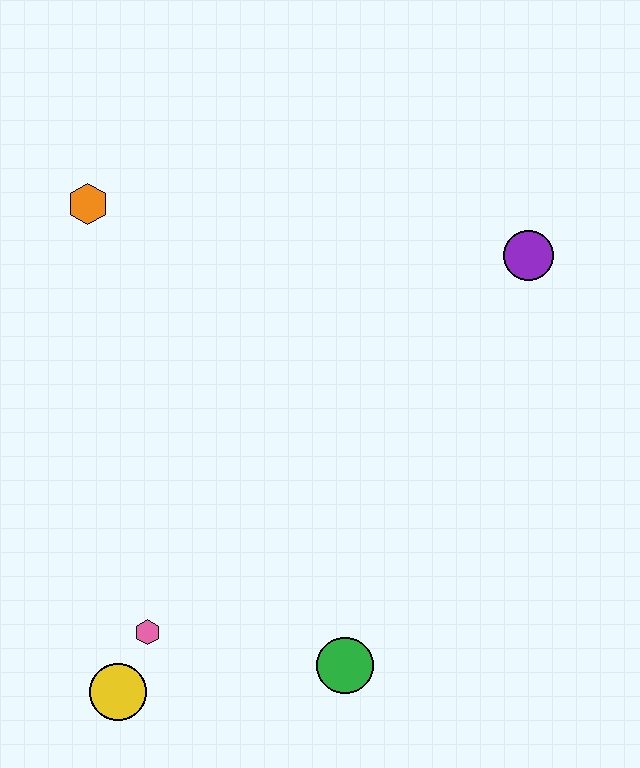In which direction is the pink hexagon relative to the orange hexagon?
The pink hexagon is below the orange hexagon.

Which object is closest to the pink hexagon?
The yellow circle is closest to the pink hexagon.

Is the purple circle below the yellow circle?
No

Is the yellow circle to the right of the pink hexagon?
No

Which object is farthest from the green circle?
The orange hexagon is farthest from the green circle.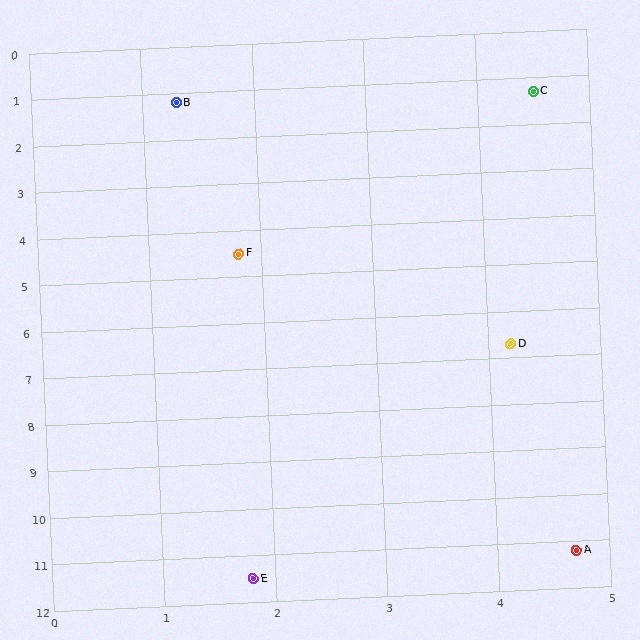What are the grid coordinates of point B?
Point B is at approximately (1.3, 1.2).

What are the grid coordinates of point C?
Point C is at approximately (4.5, 1.3).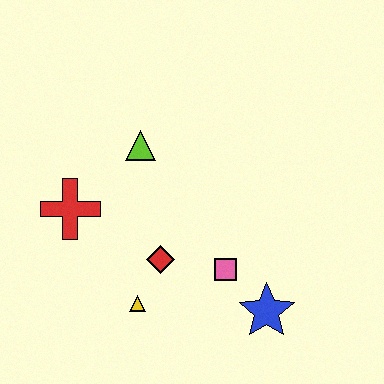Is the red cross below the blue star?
No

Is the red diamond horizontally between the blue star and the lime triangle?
Yes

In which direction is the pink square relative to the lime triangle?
The pink square is below the lime triangle.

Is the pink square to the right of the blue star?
No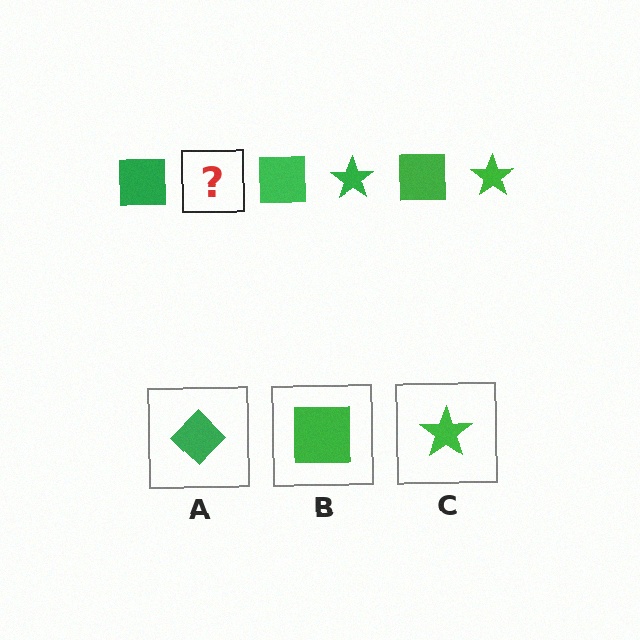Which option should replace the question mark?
Option C.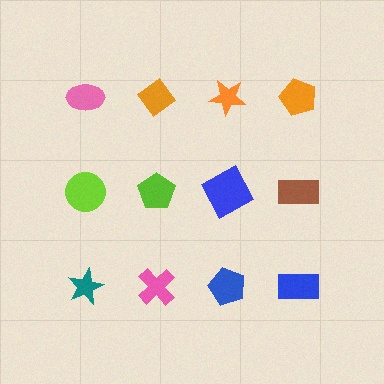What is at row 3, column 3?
A blue pentagon.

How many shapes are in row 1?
4 shapes.